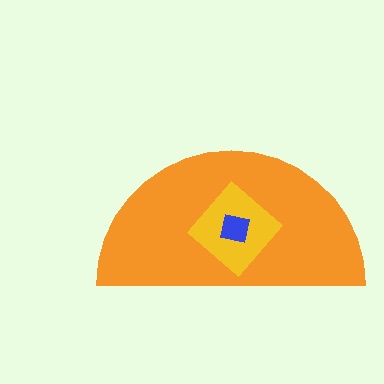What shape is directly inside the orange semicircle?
The yellow diamond.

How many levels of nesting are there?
3.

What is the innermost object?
The blue square.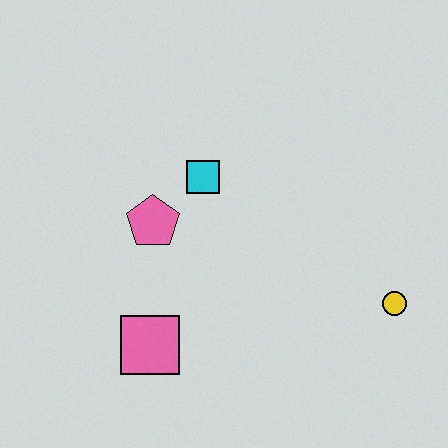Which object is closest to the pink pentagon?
The cyan square is closest to the pink pentagon.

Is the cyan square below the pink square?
No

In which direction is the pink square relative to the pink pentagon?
The pink square is below the pink pentagon.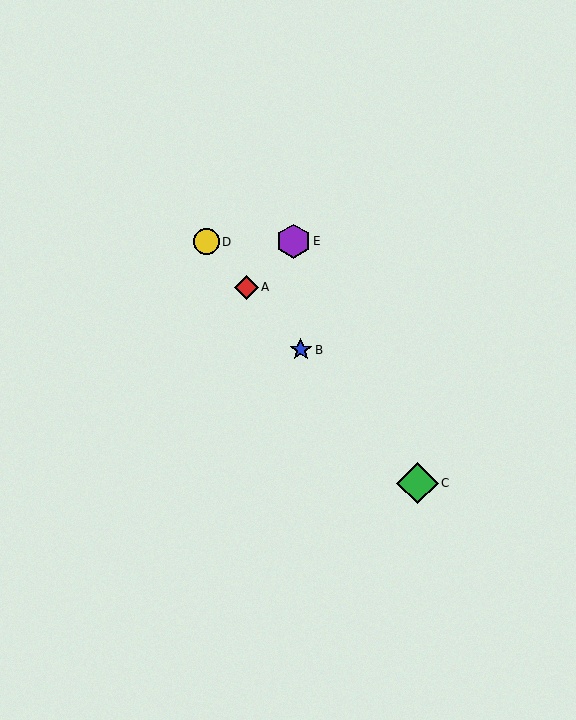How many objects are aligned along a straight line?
4 objects (A, B, C, D) are aligned along a straight line.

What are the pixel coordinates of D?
Object D is at (206, 242).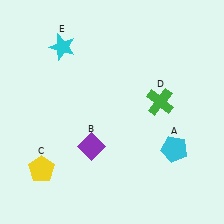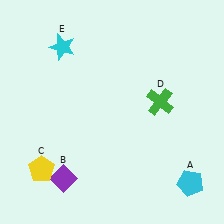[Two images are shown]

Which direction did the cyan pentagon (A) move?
The cyan pentagon (A) moved down.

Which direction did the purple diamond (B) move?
The purple diamond (B) moved down.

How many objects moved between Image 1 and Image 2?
2 objects moved between the two images.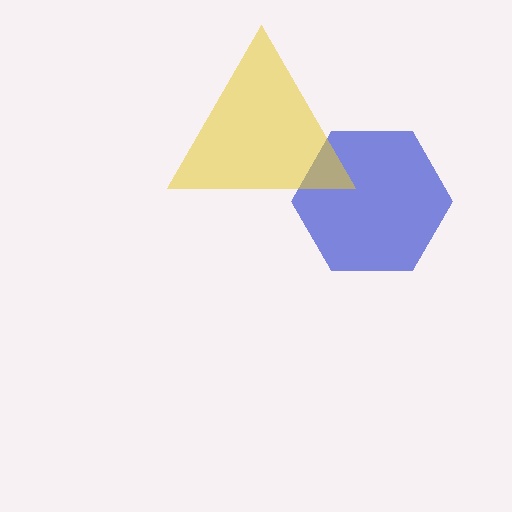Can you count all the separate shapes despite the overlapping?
Yes, there are 2 separate shapes.